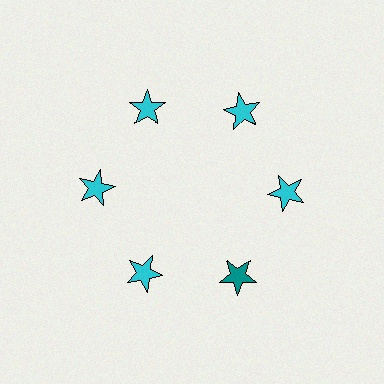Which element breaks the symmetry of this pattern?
The teal star at roughly the 5 o'clock position breaks the symmetry. All other shapes are cyan stars.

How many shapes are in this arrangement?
There are 6 shapes arranged in a ring pattern.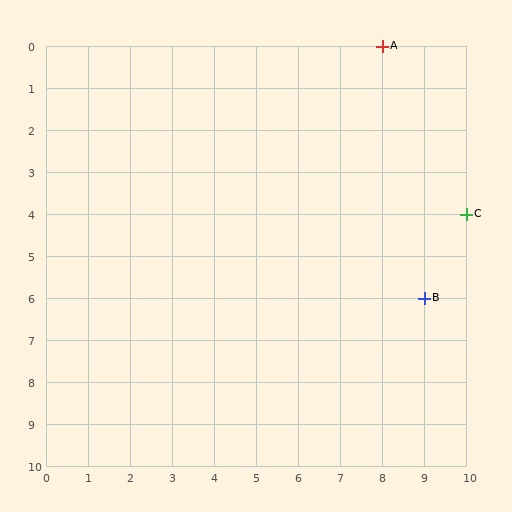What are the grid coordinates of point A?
Point A is at grid coordinates (8, 0).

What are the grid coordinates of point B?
Point B is at grid coordinates (9, 6).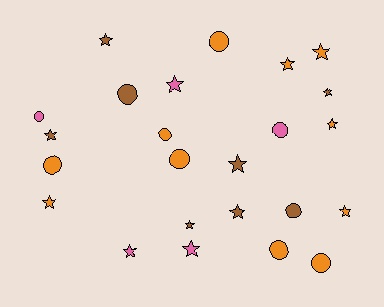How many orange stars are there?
There are 5 orange stars.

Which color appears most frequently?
Orange, with 11 objects.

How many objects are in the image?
There are 24 objects.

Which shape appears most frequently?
Star, with 14 objects.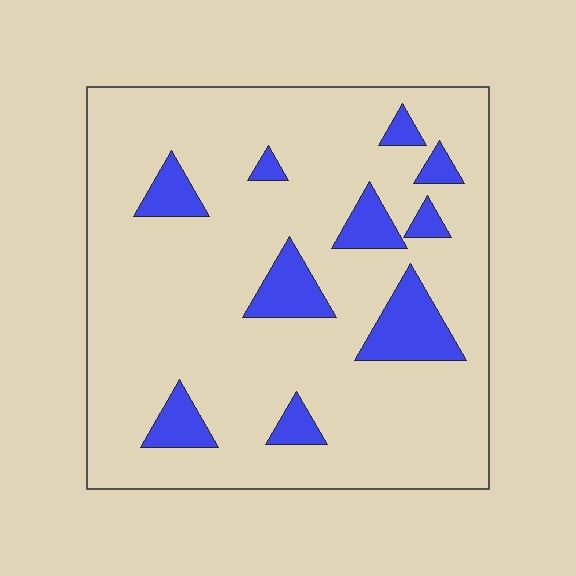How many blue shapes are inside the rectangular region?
10.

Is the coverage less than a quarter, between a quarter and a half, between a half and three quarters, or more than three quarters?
Less than a quarter.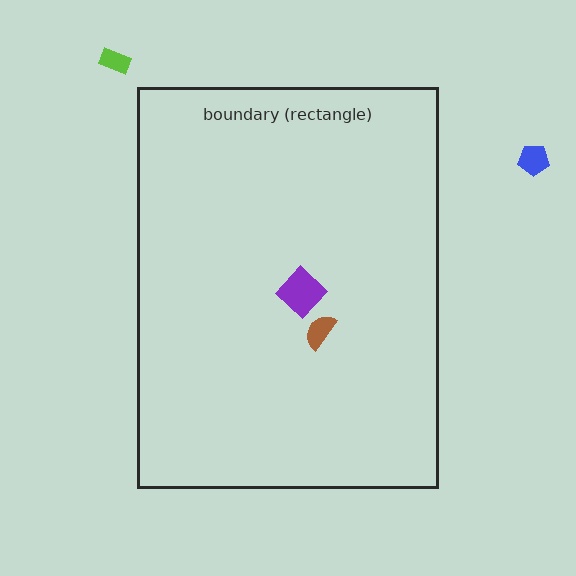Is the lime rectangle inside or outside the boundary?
Outside.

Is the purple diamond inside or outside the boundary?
Inside.